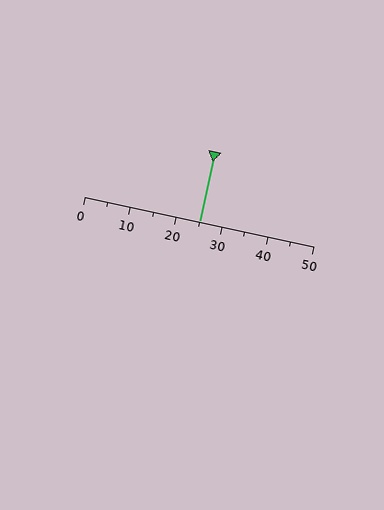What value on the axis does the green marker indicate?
The marker indicates approximately 25.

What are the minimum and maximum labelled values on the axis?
The axis runs from 0 to 50.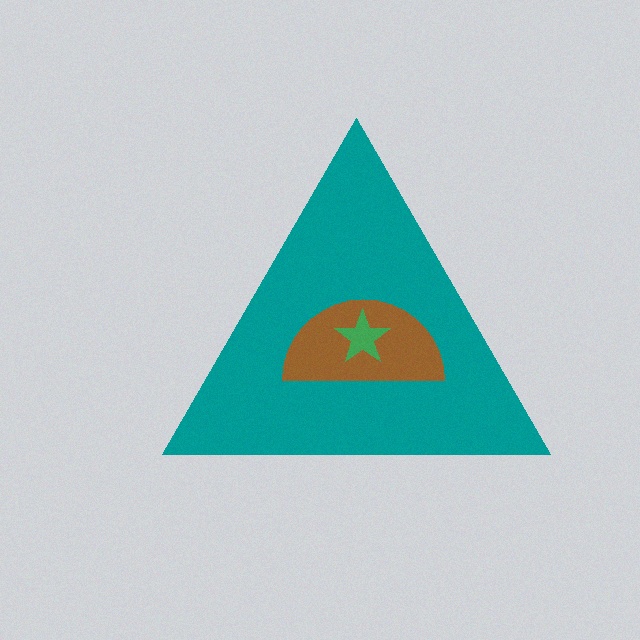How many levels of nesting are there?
3.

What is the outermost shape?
The teal triangle.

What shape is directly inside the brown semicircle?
The green star.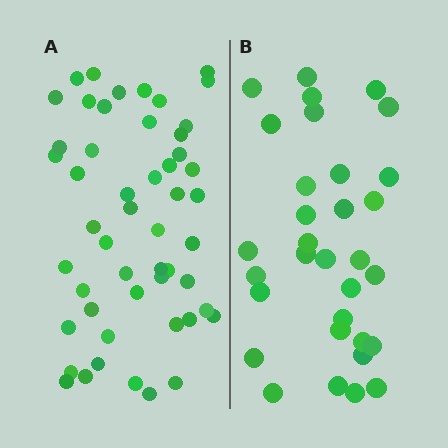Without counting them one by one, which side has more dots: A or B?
Region A (the left region) has more dots.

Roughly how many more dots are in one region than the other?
Region A has approximately 20 more dots than region B.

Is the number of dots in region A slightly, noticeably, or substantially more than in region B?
Region A has substantially more. The ratio is roughly 1.6 to 1.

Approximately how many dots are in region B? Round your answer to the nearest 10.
About 30 dots. (The exact count is 32, which rounds to 30.)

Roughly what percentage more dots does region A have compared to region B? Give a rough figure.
About 60% more.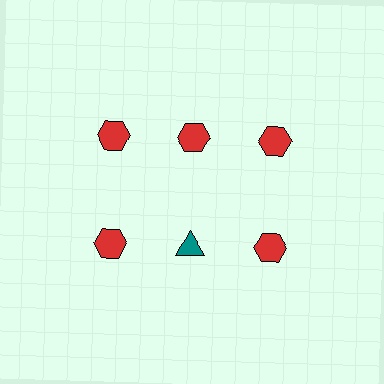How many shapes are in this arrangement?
There are 6 shapes arranged in a grid pattern.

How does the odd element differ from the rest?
It differs in both color (teal instead of red) and shape (triangle instead of hexagon).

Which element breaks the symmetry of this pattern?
The teal triangle in the second row, second from left column breaks the symmetry. All other shapes are red hexagons.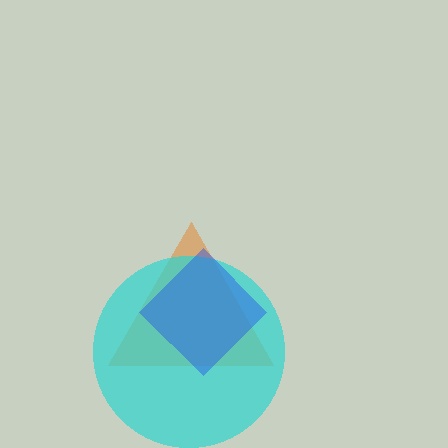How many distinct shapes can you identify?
There are 3 distinct shapes: an orange triangle, a cyan circle, a blue diamond.